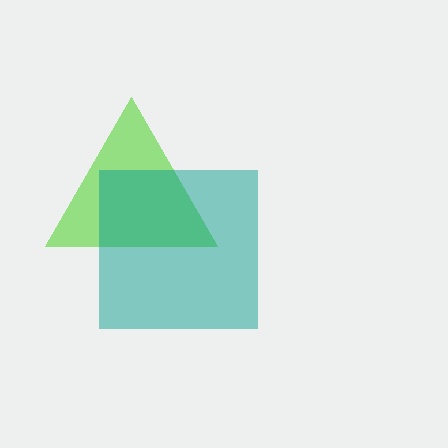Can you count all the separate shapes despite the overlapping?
Yes, there are 2 separate shapes.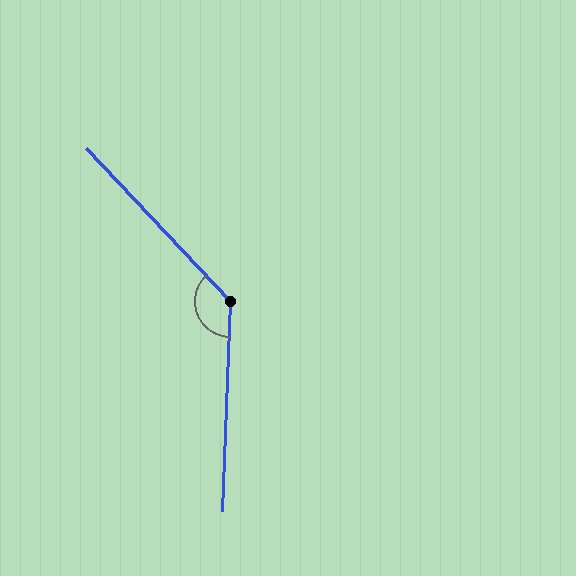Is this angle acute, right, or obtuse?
It is obtuse.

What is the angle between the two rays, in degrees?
Approximately 134 degrees.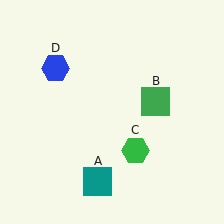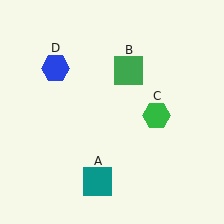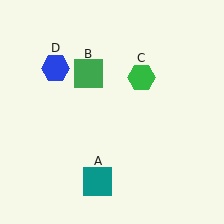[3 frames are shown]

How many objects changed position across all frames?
2 objects changed position: green square (object B), green hexagon (object C).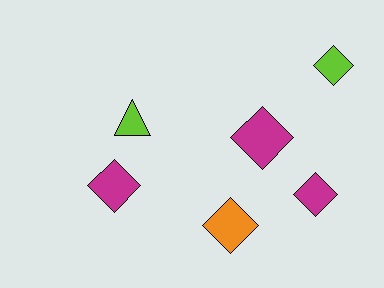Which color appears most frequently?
Magenta, with 3 objects.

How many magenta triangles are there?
There are no magenta triangles.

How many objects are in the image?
There are 6 objects.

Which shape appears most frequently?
Diamond, with 5 objects.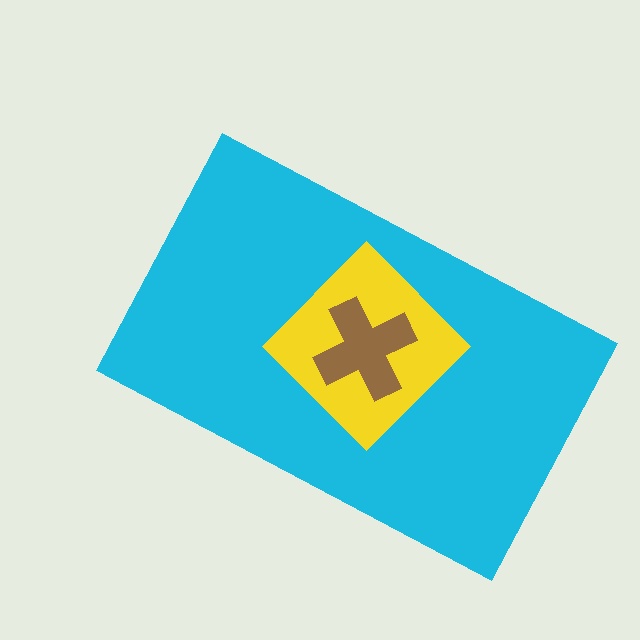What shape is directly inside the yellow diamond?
The brown cross.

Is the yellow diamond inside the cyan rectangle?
Yes.